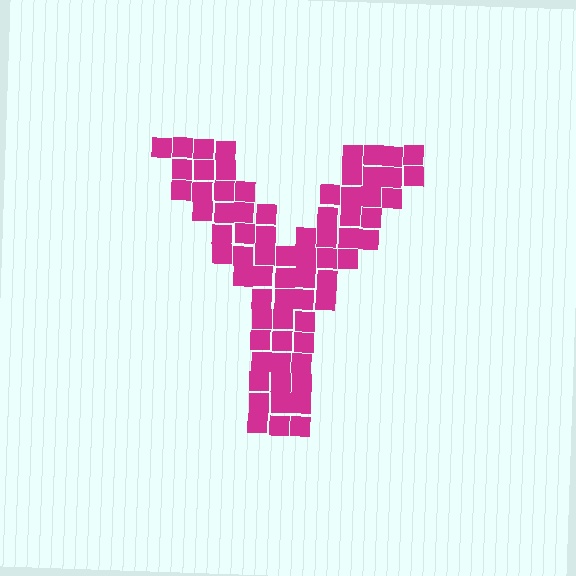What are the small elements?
The small elements are squares.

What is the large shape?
The large shape is the letter Y.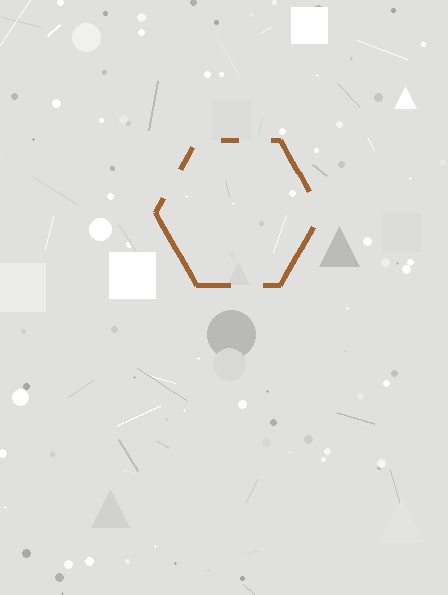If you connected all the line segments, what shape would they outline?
They would outline a hexagon.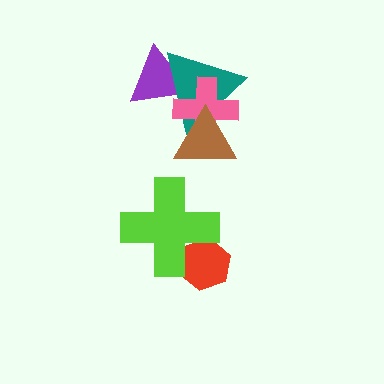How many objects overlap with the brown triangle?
2 objects overlap with the brown triangle.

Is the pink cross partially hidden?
Yes, it is partially covered by another shape.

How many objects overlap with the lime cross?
1 object overlaps with the lime cross.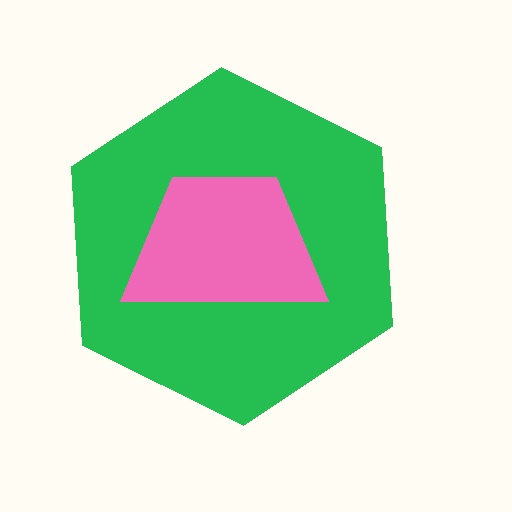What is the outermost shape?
The green hexagon.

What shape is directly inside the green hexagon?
The pink trapezoid.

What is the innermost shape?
The pink trapezoid.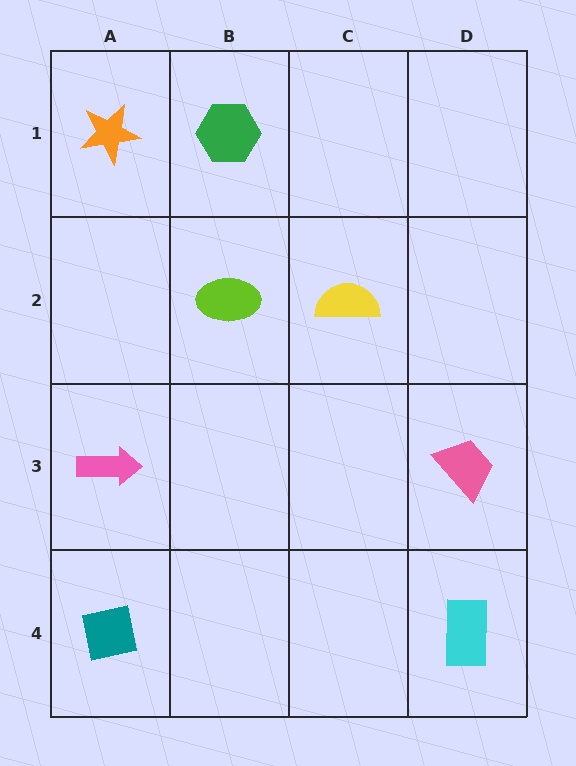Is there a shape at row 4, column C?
No, that cell is empty.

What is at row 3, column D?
A pink trapezoid.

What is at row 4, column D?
A cyan rectangle.